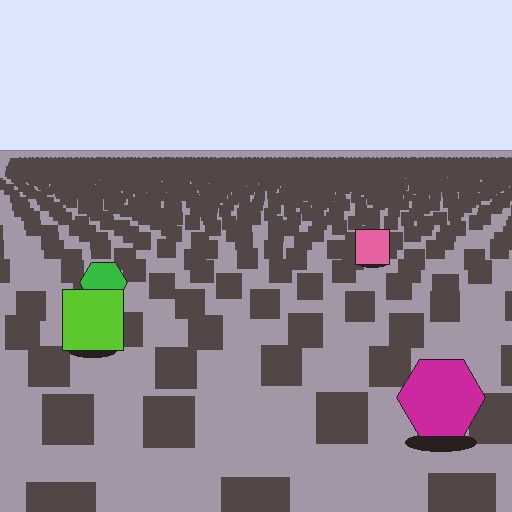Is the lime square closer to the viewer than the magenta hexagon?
No. The magenta hexagon is closer — you can tell from the texture gradient: the ground texture is coarser near it.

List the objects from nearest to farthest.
From nearest to farthest: the magenta hexagon, the lime square, the green hexagon, the pink square.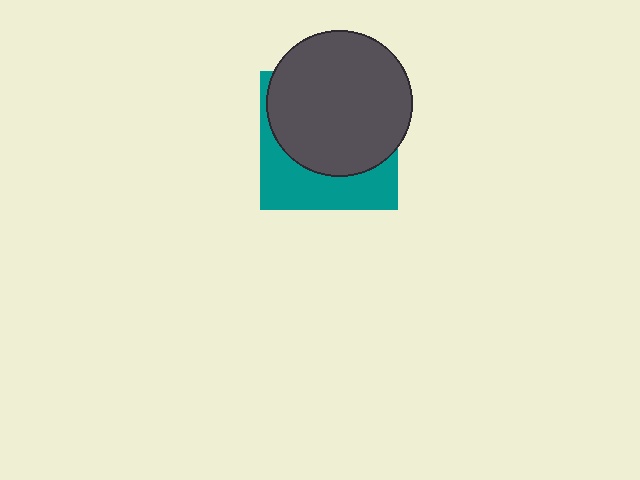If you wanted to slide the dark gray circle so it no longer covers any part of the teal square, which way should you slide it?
Slide it up — that is the most direct way to separate the two shapes.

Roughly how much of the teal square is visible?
A small part of it is visible (roughly 36%).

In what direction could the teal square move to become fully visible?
The teal square could move down. That would shift it out from behind the dark gray circle entirely.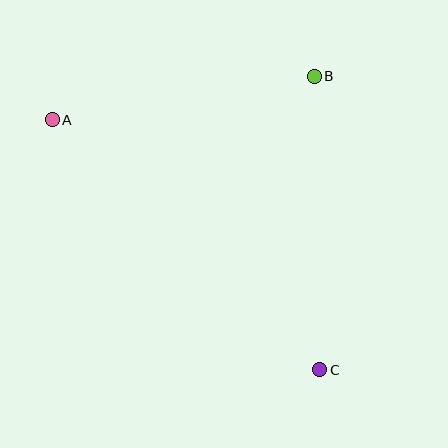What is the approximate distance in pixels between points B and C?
The distance between B and C is approximately 293 pixels.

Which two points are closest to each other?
Points A and B are closest to each other.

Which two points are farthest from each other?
Points A and C are farthest from each other.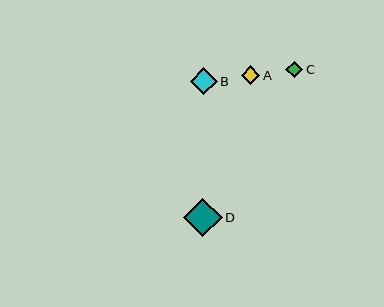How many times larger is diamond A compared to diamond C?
Diamond A is approximately 1.1 times the size of diamond C.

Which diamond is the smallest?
Diamond C is the smallest with a size of approximately 17 pixels.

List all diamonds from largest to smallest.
From largest to smallest: D, B, A, C.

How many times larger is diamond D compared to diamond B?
Diamond D is approximately 1.4 times the size of diamond B.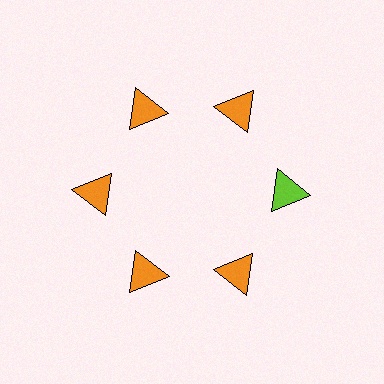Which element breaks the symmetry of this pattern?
The lime triangle at roughly the 3 o'clock position breaks the symmetry. All other shapes are orange triangles.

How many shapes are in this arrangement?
There are 6 shapes arranged in a ring pattern.